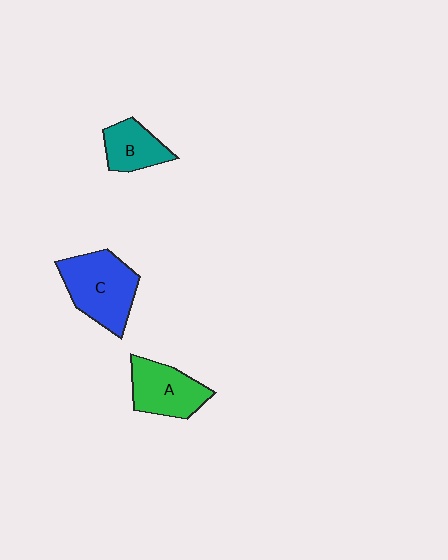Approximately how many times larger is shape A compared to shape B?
Approximately 1.3 times.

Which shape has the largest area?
Shape C (blue).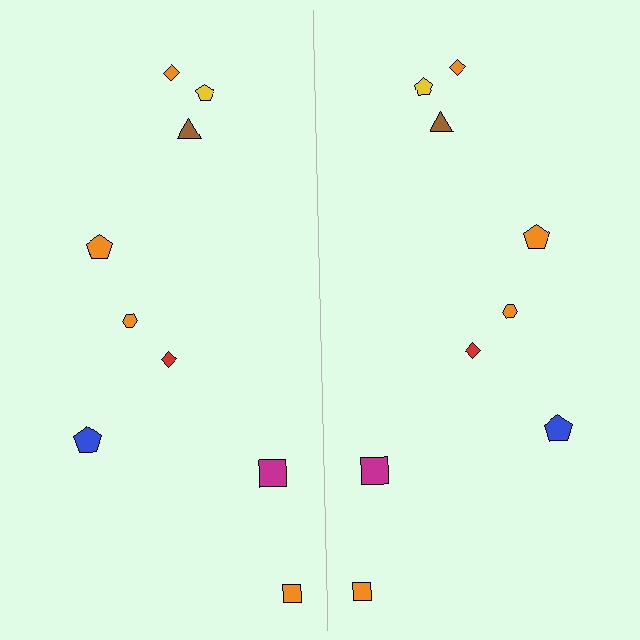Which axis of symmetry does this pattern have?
The pattern has a vertical axis of symmetry running through the center of the image.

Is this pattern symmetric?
Yes, this pattern has bilateral (reflection) symmetry.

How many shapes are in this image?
There are 18 shapes in this image.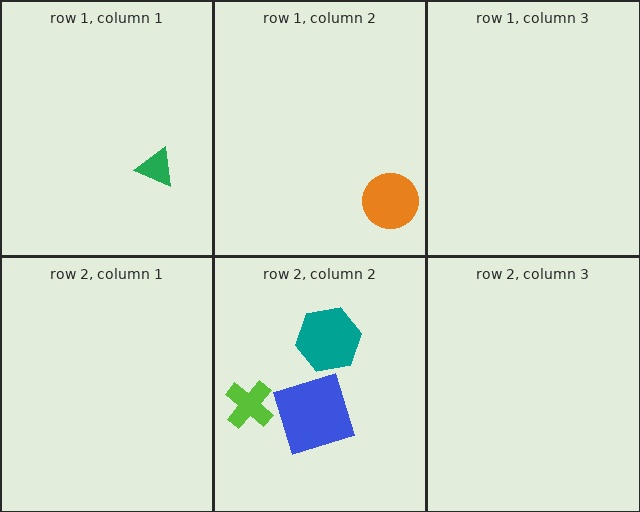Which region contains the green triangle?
The row 1, column 1 region.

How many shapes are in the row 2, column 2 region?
3.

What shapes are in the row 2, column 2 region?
The teal hexagon, the lime cross, the blue square.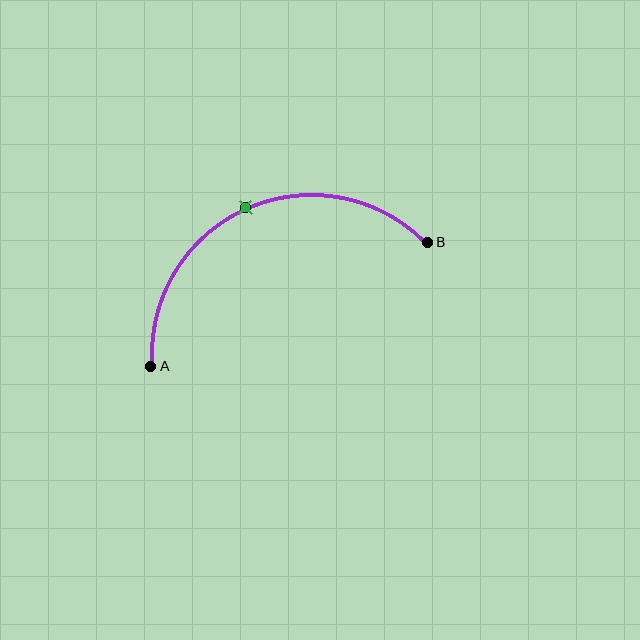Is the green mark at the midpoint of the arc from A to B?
Yes. The green mark lies on the arc at equal arc-length from both A and B — it is the arc midpoint.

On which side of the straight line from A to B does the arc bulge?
The arc bulges above the straight line connecting A and B.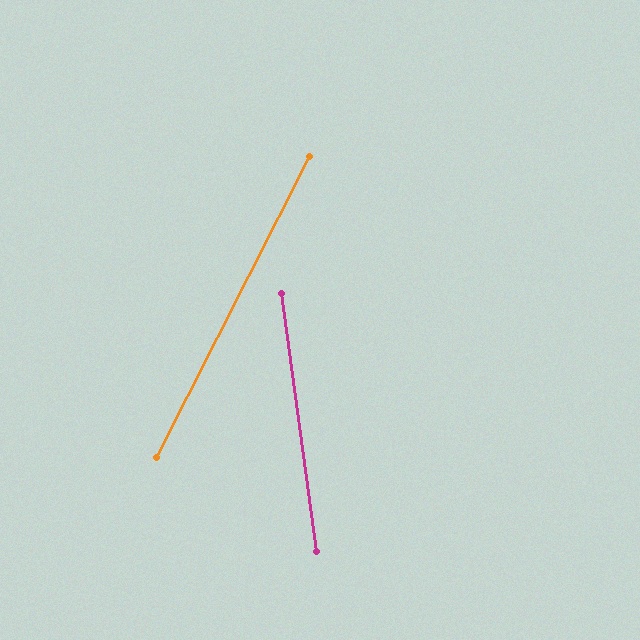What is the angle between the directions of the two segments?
Approximately 35 degrees.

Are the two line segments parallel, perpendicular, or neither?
Neither parallel nor perpendicular — they differ by about 35°.